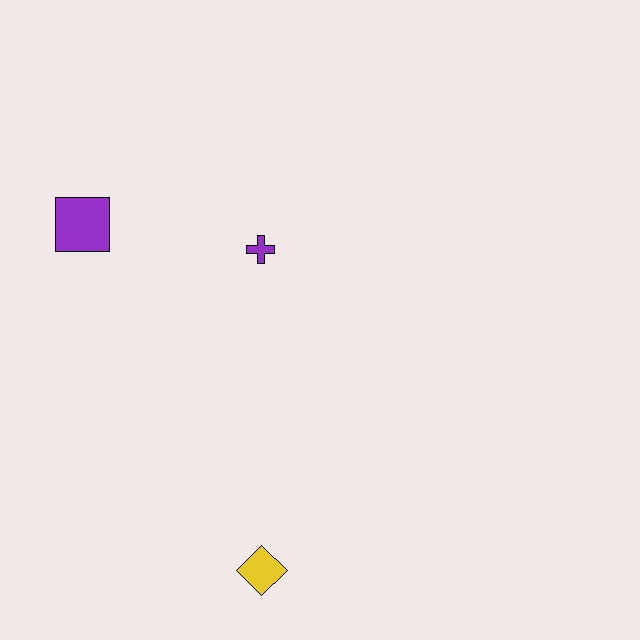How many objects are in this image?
There are 3 objects.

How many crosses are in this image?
There is 1 cross.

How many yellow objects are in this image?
There is 1 yellow object.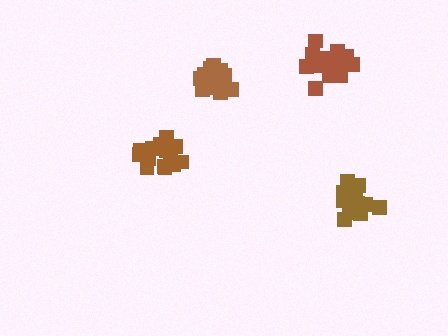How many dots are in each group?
Group 1: 15 dots, Group 2: 17 dots, Group 3: 14 dots, Group 4: 16 dots (62 total).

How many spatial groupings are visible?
There are 4 spatial groupings.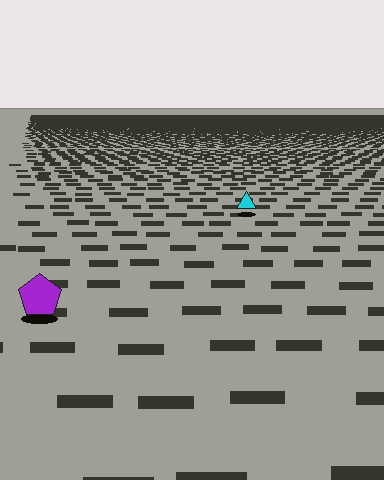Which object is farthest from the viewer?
The cyan triangle is farthest from the viewer. It appears smaller and the ground texture around it is denser.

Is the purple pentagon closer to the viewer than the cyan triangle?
Yes. The purple pentagon is closer — you can tell from the texture gradient: the ground texture is coarser near it.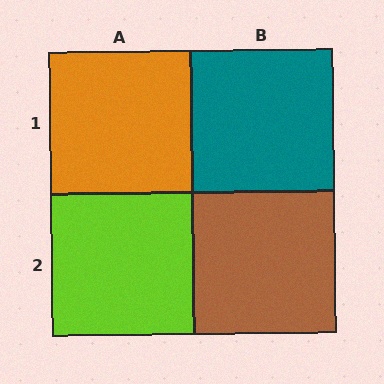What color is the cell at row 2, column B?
Brown.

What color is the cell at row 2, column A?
Lime.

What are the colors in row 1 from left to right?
Orange, teal.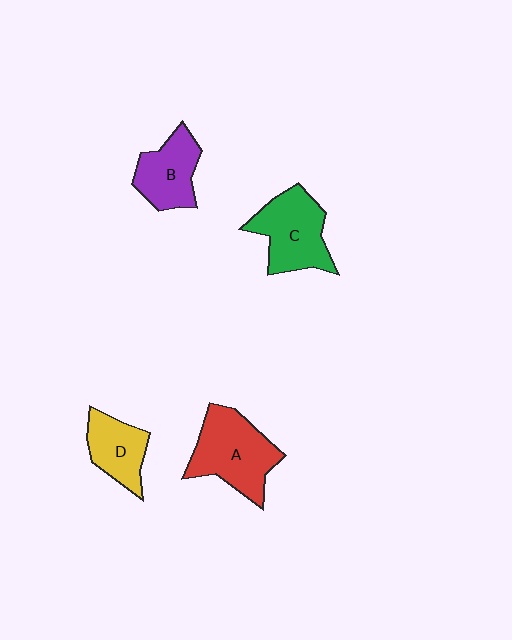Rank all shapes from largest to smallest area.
From largest to smallest: A (red), C (green), B (purple), D (yellow).